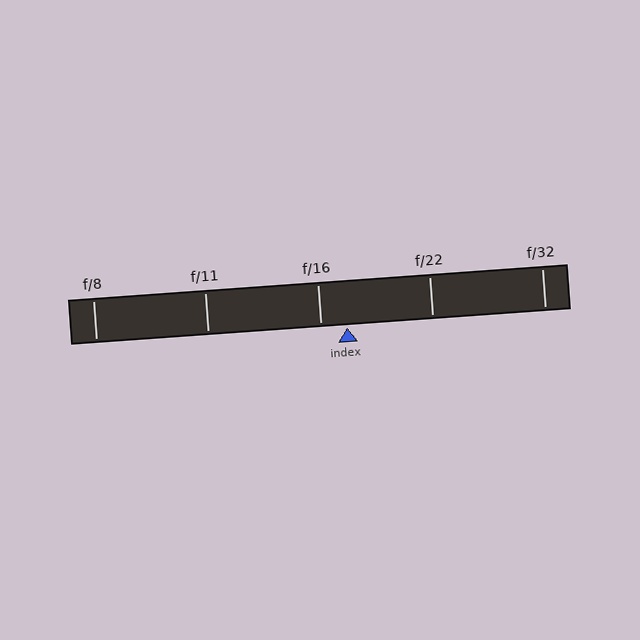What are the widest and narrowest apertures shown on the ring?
The widest aperture shown is f/8 and the narrowest is f/32.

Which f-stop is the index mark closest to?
The index mark is closest to f/16.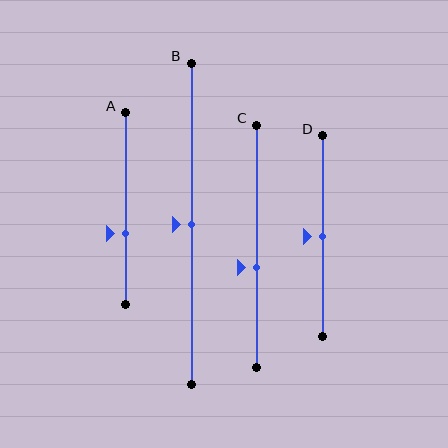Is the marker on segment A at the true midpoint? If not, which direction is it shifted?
No, the marker on segment A is shifted downward by about 13% of the segment length.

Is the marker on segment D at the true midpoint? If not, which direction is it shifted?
Yes, the marker on segment D is at the true midpoint.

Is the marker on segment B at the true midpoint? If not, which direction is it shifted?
Yes, the marker on segment B is at the true midpoint.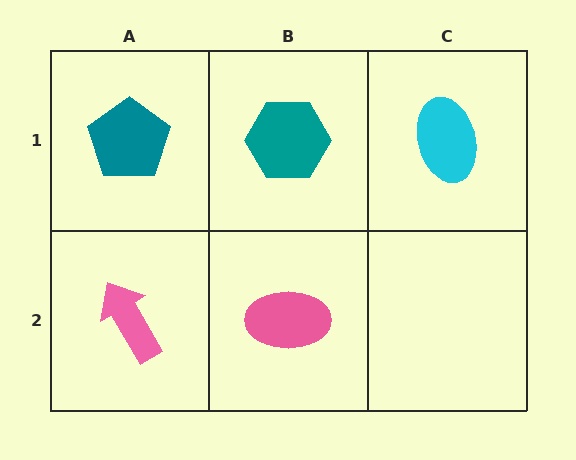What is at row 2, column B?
A pink ellipse.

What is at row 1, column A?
A teal pentagon.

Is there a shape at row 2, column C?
No, that cell is empty.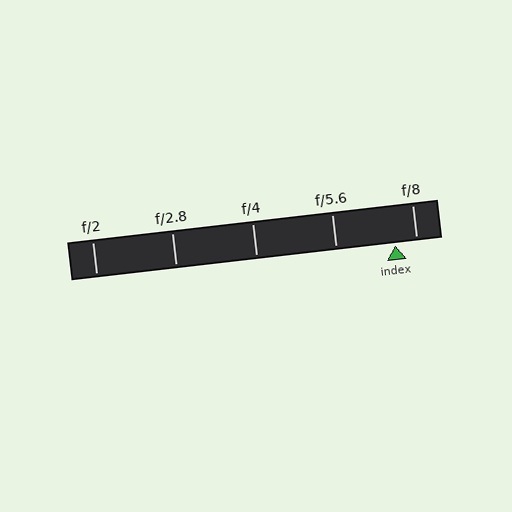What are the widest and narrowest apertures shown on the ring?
The widest aperture shown is f/2 and the narrowest is f/8.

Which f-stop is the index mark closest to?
The index mark is closest to f/8.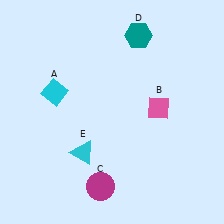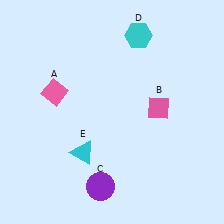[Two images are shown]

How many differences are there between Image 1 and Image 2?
There are 3 differences between the two images.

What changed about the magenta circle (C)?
In Image 1, C is magenta. In Image 2, it changed to purple.